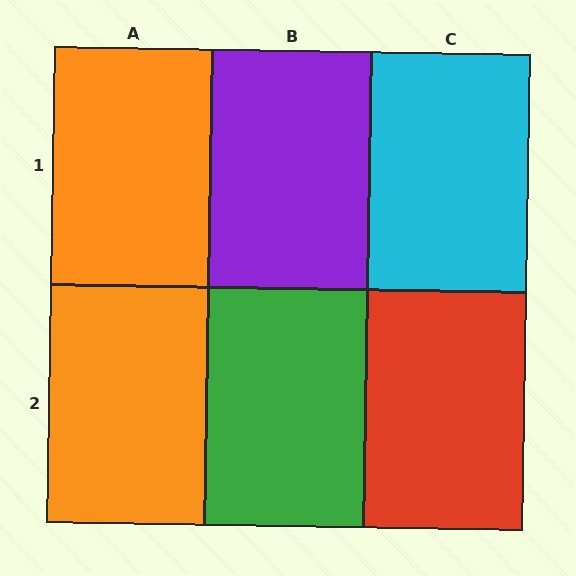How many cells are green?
1 cell is green.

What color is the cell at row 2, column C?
Red.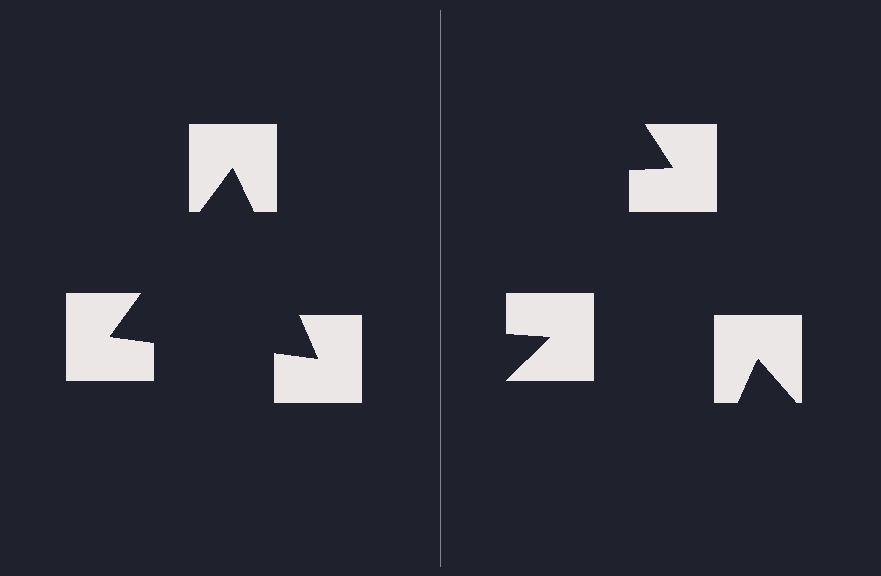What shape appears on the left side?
An illusory triangle.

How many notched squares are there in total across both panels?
6 — 3 on each side.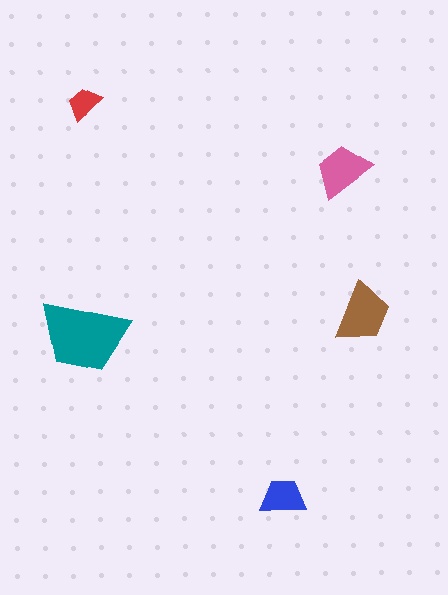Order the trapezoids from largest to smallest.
the teal one, the brown one, the pink one, the blue one, the red one.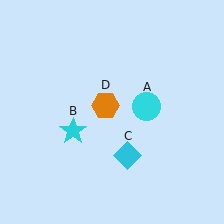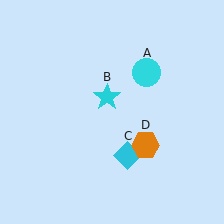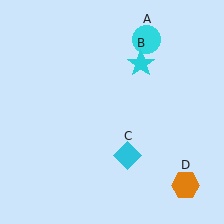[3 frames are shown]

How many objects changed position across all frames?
3 objects changed position: cyan circle (object A), cyan star (object B), orange hexagon (object D).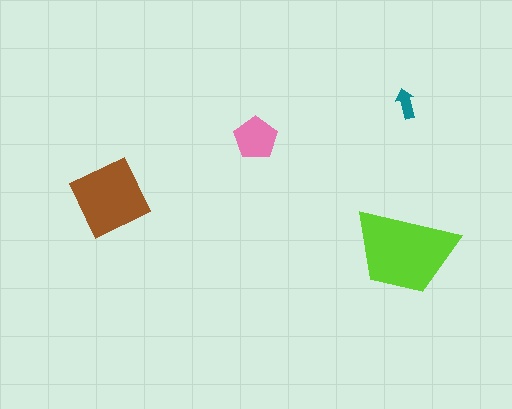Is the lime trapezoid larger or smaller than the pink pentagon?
Larger.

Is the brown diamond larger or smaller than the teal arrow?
Larger.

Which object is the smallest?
The teal arrow.